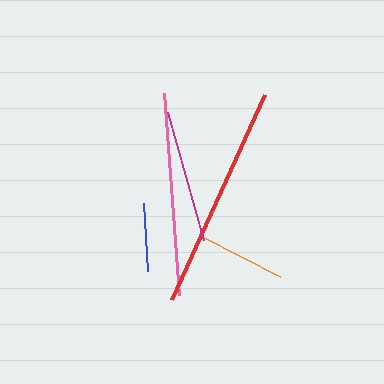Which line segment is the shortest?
The blue line is the shortest at approximately 68 pixels.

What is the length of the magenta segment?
The magenta segment is approximately 133 pixels long.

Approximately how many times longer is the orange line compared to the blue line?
The orange line is approximately 1.3 times the length of the blue line.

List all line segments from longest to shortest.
From longest to shortest: red, pink, magenta, orange, blue.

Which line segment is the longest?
The red line is the longest at approximately 224 pixels.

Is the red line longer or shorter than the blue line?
The red line is longer than the blue line.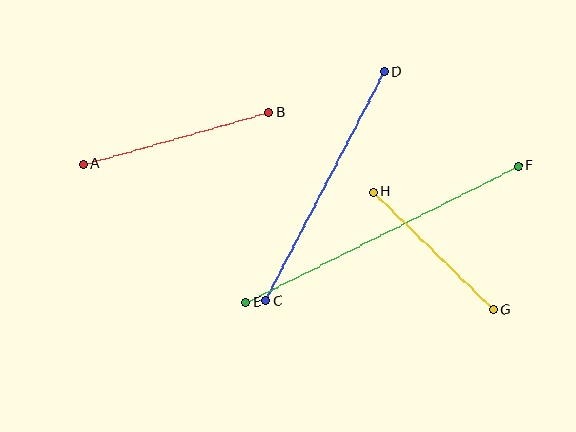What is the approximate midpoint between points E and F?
The midpoint is at approximately (382, 234) pixels.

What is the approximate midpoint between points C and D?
The midpoint is at approximately (325, 187) pixels.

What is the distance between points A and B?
The distance is approximately 192 pixels.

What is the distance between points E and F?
The distance is approximately 305 pixels.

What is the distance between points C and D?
The distance is approximately 258 pixels.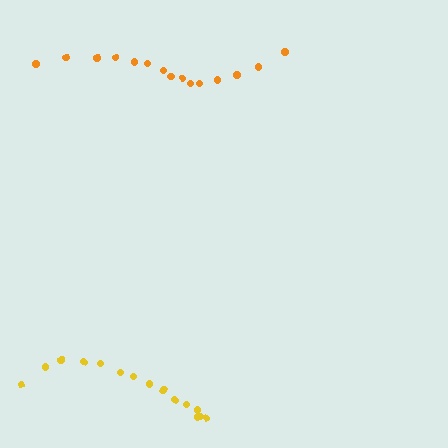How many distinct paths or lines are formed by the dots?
There are 2 distinct paths.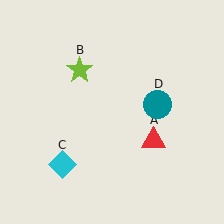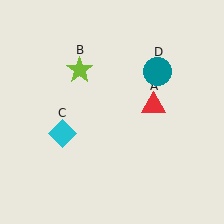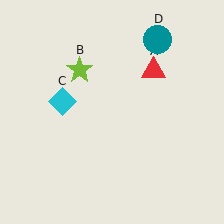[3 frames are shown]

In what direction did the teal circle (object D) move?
The teal circle (object D) moved up.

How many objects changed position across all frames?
3 objects changed position: red triangle (object A), cyan diamond (object C), teal circle (object D).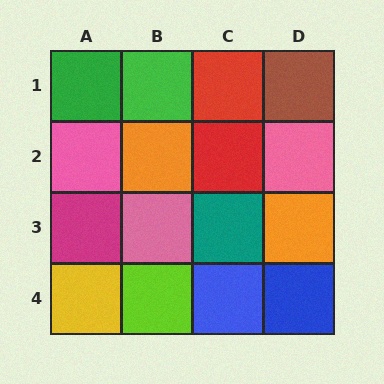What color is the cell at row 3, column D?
Orange.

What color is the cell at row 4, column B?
Lime.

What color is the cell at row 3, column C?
Teal.